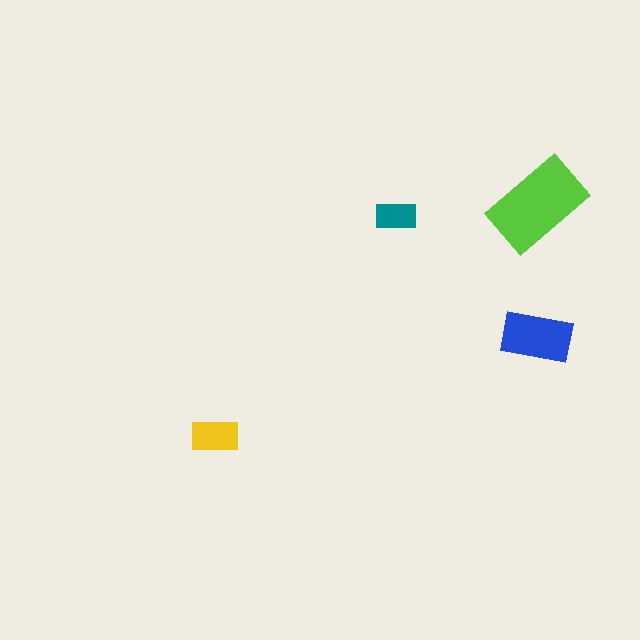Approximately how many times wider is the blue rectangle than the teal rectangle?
About 1.5 times wider.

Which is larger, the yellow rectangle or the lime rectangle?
The lime one.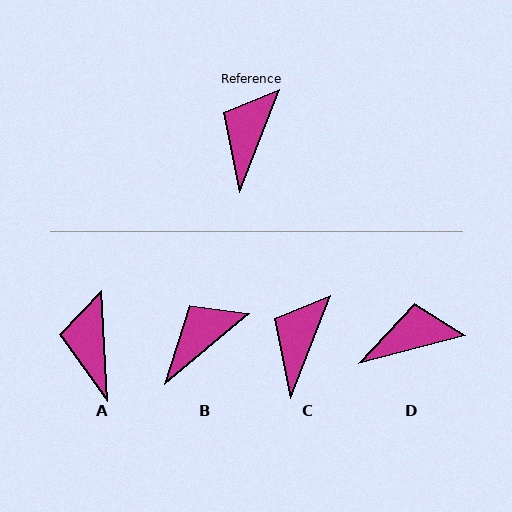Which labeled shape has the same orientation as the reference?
C.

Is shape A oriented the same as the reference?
No, it is off by about 25 degrees.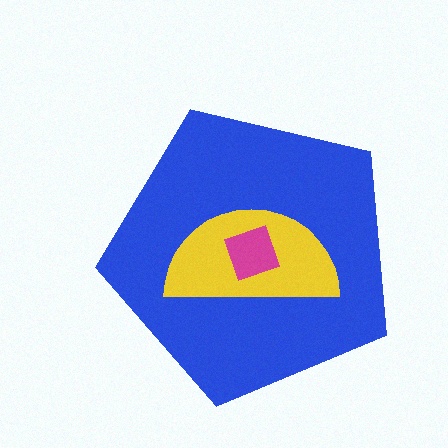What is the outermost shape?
The blue pentagon.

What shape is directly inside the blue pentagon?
The yellow semicircle.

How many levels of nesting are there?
3.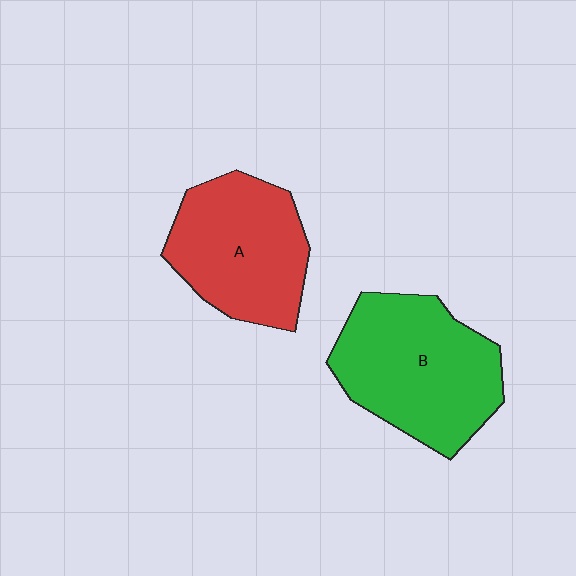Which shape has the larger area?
Shape B (green).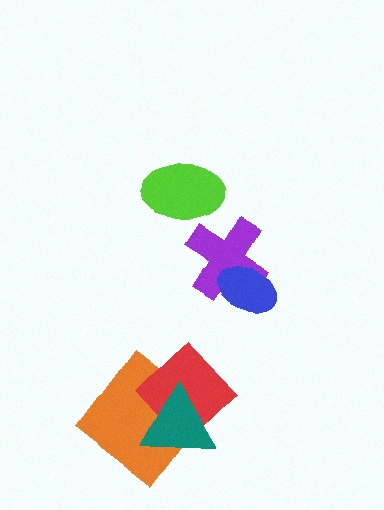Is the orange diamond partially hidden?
Yes, it is partially covered by another shape.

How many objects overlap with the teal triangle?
2 objects overlap with the teal triangle.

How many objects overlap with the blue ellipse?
1 object overlaps with the blue ellipse.